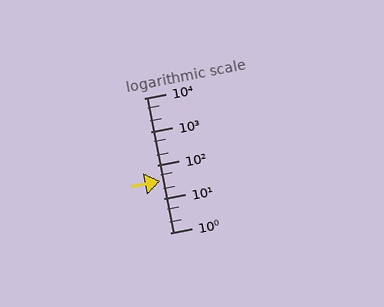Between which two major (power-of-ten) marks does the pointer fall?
The pointer is between 10 and 100.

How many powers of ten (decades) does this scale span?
The scale spans 4 decades, from 1 to 10000.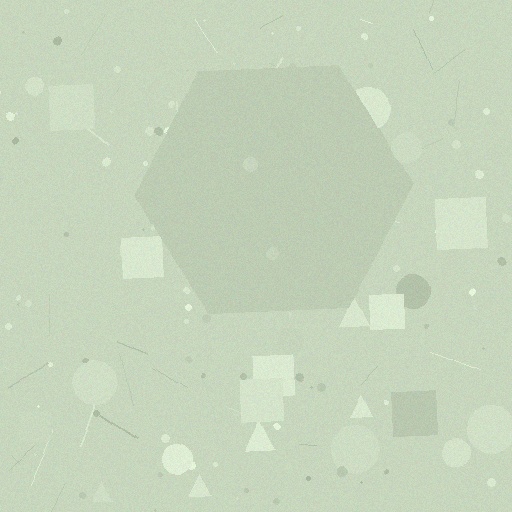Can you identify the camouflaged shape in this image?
The camouflaged shape is a hexagon.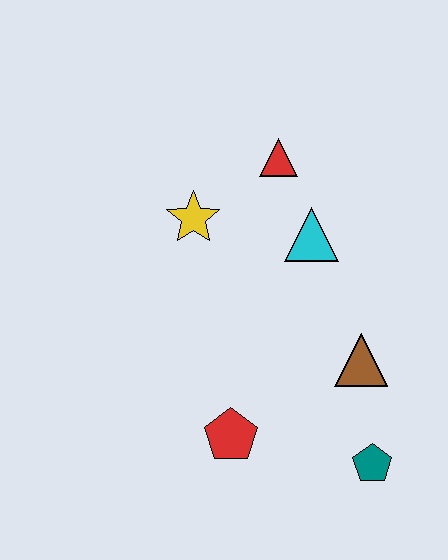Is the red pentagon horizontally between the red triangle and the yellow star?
Yes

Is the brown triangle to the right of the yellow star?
Yes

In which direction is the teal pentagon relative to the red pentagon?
The teal pentagon is to the right of the red pentagon.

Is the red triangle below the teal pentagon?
No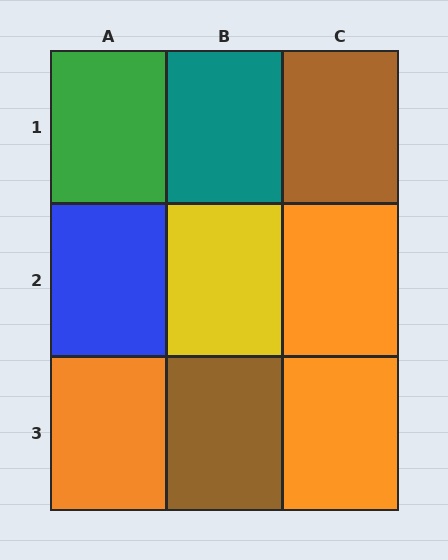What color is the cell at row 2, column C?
Orange.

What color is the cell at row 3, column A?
Orange.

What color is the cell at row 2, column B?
Yellow.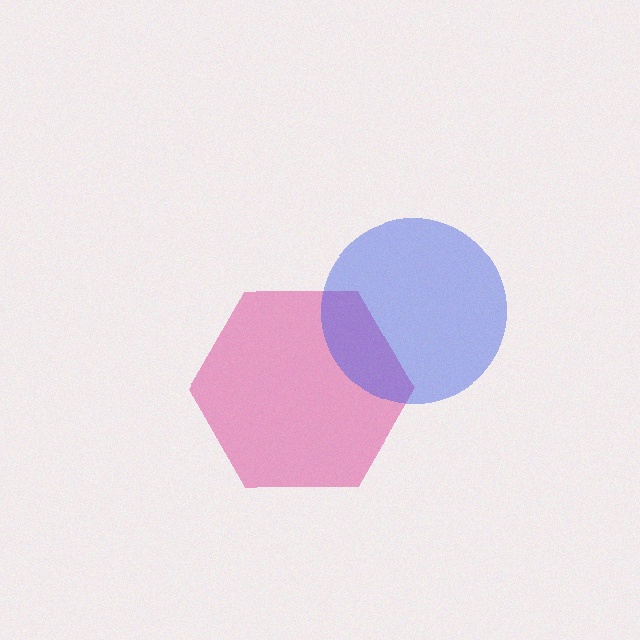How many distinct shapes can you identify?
There are 2 distinct shapes: a magenta hexagon, a blue circle.